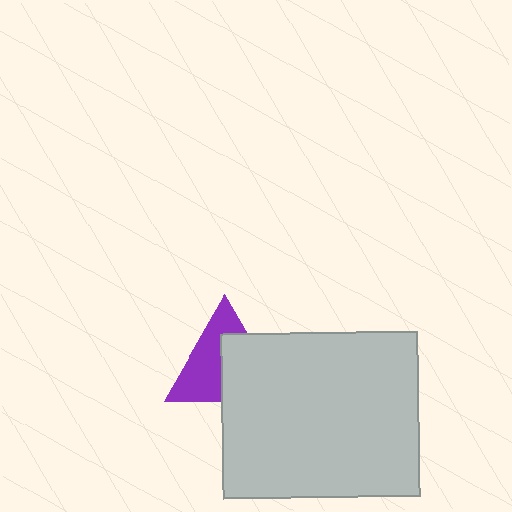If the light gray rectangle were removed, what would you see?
You would see the complete purple triangle.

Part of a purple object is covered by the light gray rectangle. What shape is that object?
It is a triangle.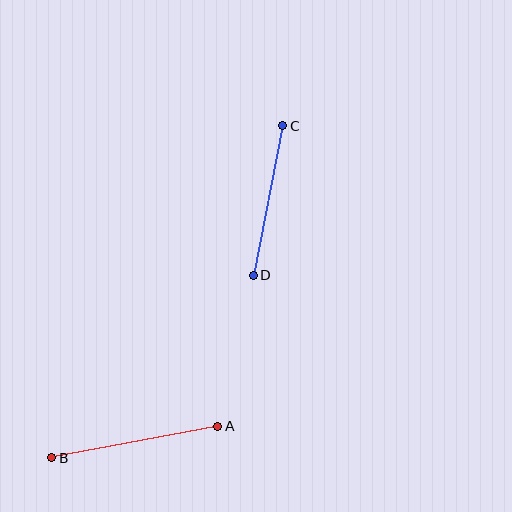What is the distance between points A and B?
The distance is approximately 169 pixels.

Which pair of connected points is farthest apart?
Points A and B are farthest apart.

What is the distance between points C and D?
The distance is approximately 152 pixels.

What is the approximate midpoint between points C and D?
The midpoint is at approximately (268, 201) pixels.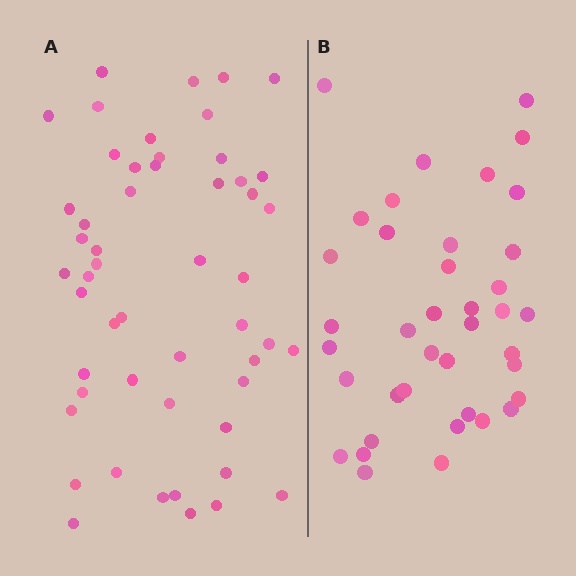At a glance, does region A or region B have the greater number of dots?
Region A (the left region) has more dots.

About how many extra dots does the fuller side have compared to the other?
Region A has approximately 15 more dots than region B.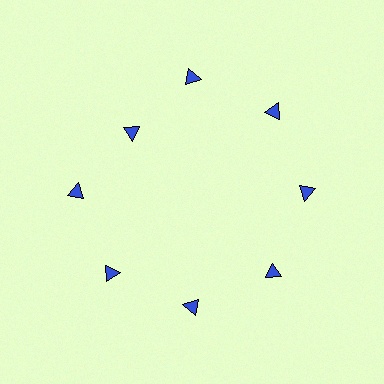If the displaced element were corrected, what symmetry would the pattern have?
It would have 8-fold rotational symmetry — the pattern would map onto itself every 45 degrees.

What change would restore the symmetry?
The symmetry would be restored by moving it outward, back onto the ring so that all 8 triangles sit at equal angles and equal distance from the center.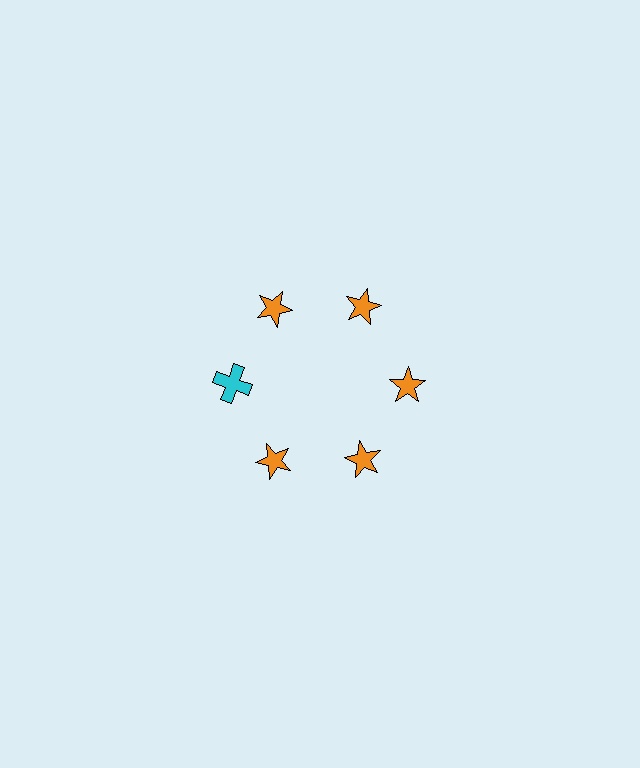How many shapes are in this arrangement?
There are 6 shapes arranged in a ring pattern.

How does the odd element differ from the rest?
It differs in both color (cyan instead of orange) and shape (cross instead of star).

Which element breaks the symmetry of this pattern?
The cyan cross at roughly the 9 o'clock position breaks the symmetry. All other shapes are orange stars.